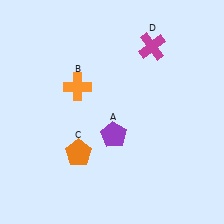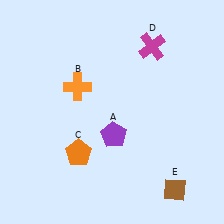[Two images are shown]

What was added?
A brown diamond (E) was added in Image 2.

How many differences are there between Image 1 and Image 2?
There is 1 difference between the two images.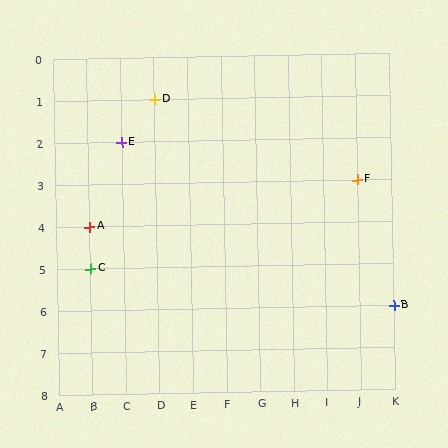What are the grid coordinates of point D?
Point D is at grid coordinates (D, 1).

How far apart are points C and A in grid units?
Points C and A are 1 row apart.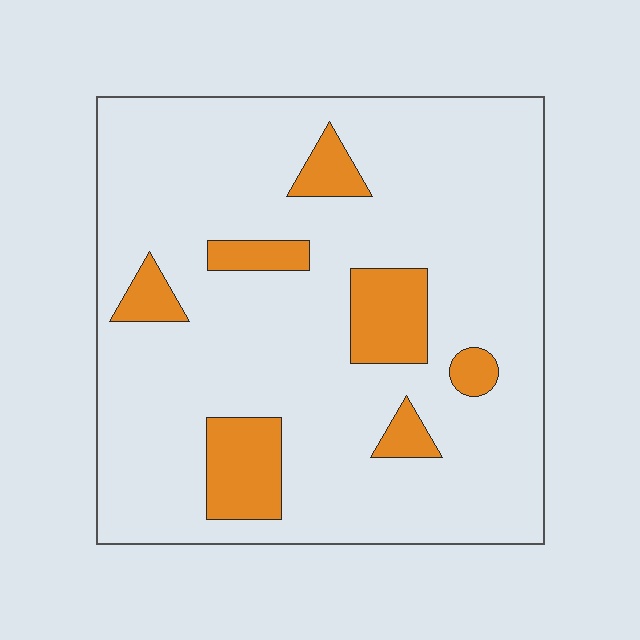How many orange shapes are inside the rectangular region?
7.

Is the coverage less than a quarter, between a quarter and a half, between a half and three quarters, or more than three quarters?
Less than a quarter.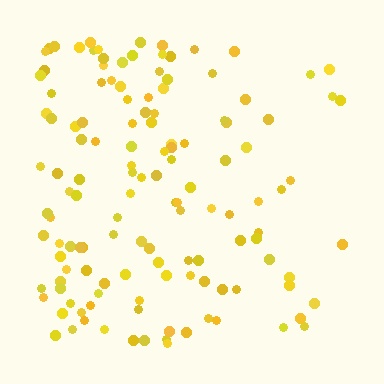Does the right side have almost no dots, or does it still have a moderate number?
Still a moderate number, just noticeably fewer than the left.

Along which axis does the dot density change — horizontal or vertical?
Horizontal.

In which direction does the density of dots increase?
From right to left, with the left side densest.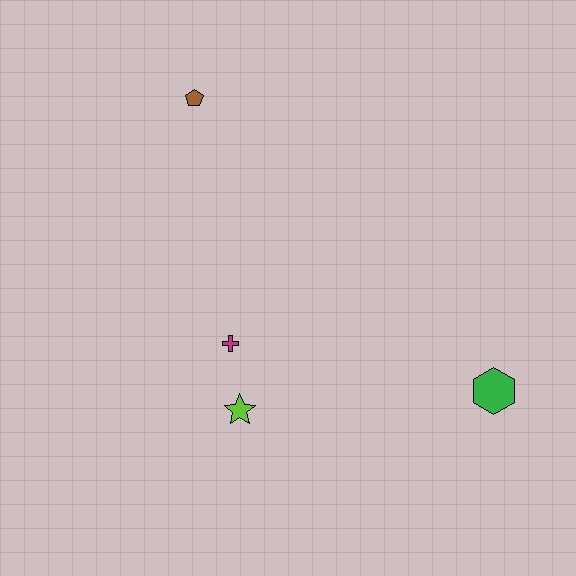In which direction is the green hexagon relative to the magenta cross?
The green hexagon is to the right of the magenta cross.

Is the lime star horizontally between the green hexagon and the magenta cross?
Yes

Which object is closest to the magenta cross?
The lime star is closest to the magenta cross.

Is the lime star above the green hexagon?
No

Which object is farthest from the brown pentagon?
The green hexagon is farthest from the brown pentagon.